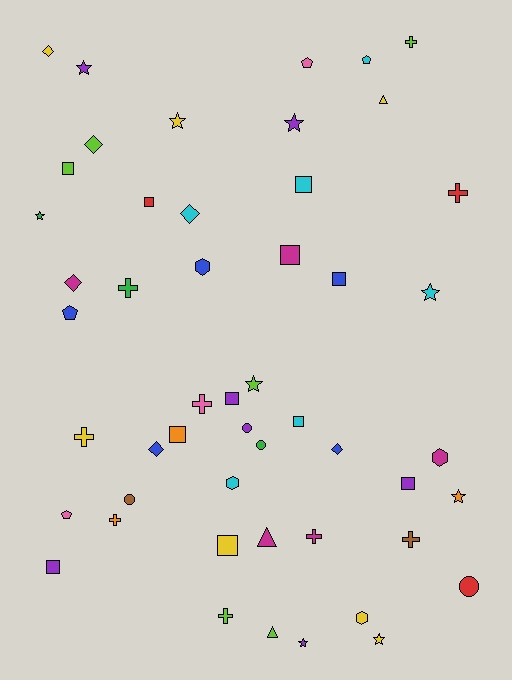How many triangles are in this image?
There are 3 triangles.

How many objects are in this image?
There are 50 objects.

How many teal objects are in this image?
There are no teal objects.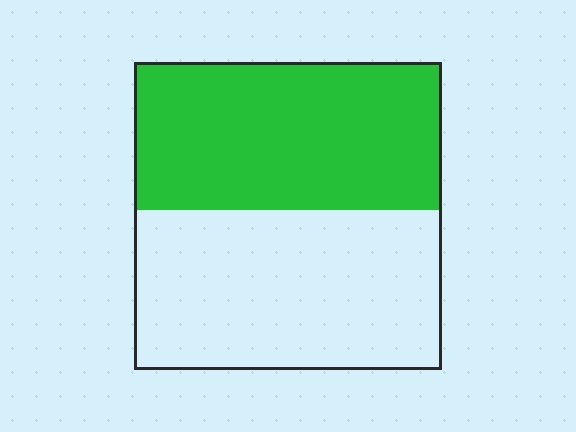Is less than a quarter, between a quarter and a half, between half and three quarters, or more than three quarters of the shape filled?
Between a quarter and a half.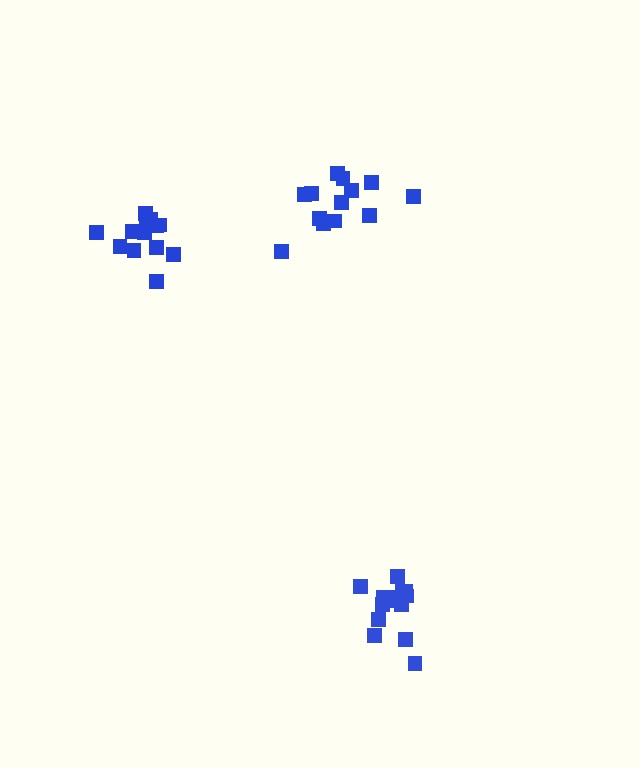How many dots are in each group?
Group 1: 13 dots, Group 2: 14 dots, Group 3: 13 dots (40 total).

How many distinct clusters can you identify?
There are 3 distinct clusters.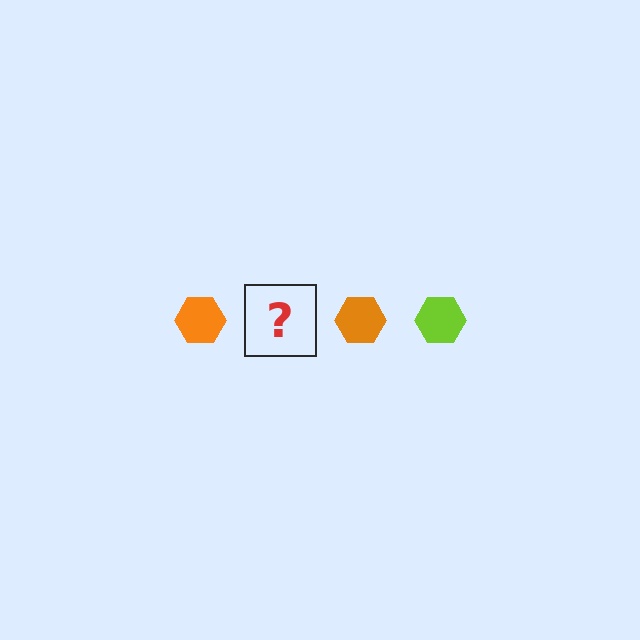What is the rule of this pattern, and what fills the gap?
The rule is that the pattern cycles through orange, lime hexagons. The gap should be filled with a lime hexagon.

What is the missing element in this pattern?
The missing element is a lime hexagon.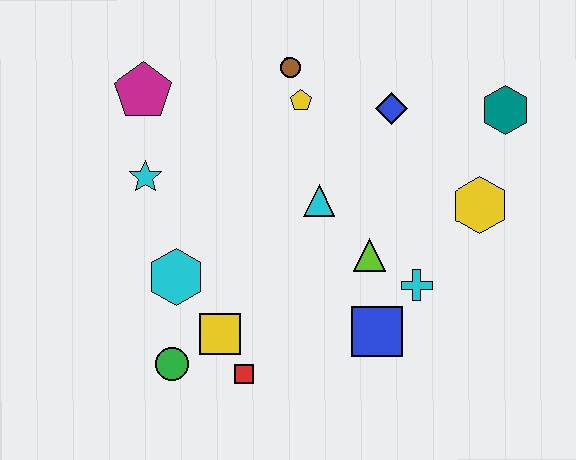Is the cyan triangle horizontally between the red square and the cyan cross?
Yes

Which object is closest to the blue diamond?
The yellow pentagon is closest to the blue diamond.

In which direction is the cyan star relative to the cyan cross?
The cyan star is to the left of the cyan cross.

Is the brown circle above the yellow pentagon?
Yes